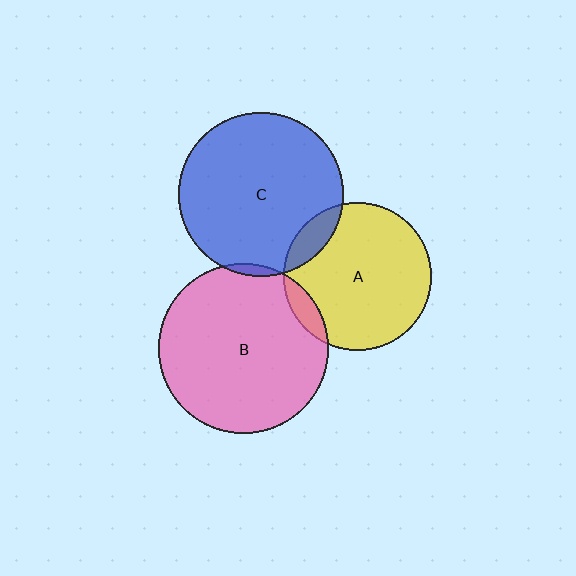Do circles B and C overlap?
Yes.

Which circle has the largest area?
Circle B (pink).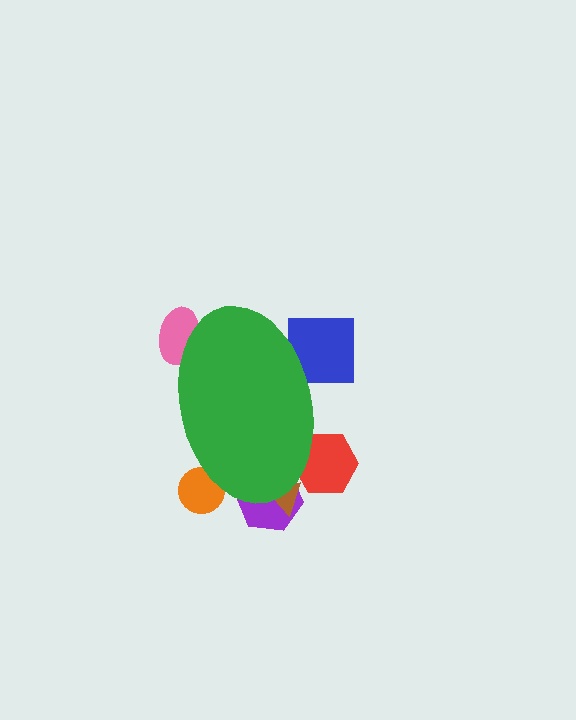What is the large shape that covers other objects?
A green ellipse.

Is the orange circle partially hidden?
Yes, the orange circle is partially hidden behind the green ellipse.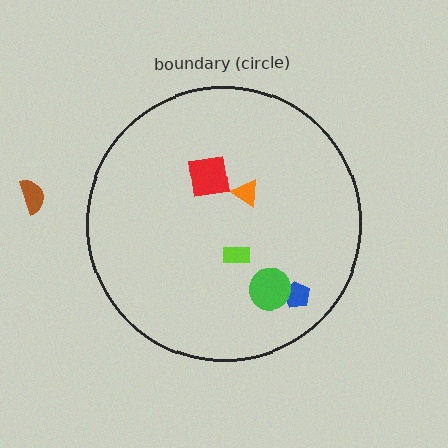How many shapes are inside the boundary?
5 inside, 1 outside.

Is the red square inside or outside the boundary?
Inside.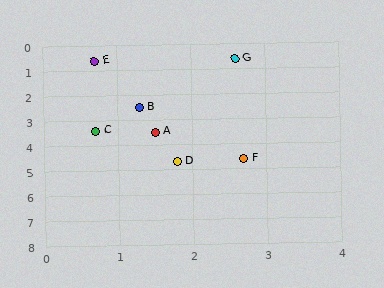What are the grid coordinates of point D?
Point D is at approximately (1.8, 4.7).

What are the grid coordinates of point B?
Point B is at approximately (1.3, 2.5).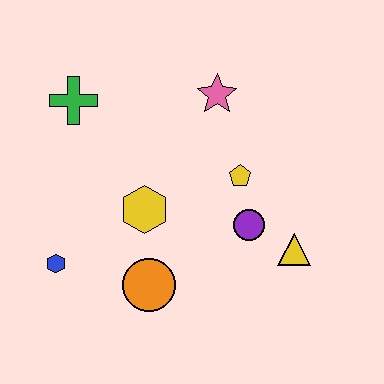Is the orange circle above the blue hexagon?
No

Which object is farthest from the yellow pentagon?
The blue hexagon is farthest from the yellow pentagon.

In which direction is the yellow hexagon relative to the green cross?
The yellow hexagon is below the green cross.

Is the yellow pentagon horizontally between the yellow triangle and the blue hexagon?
Yes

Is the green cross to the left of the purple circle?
Yes